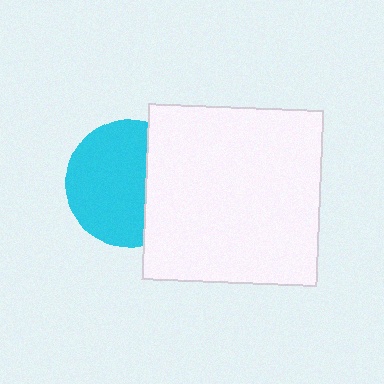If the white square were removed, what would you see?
You would see the complete cyan circle.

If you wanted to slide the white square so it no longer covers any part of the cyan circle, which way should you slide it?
Slide it right — that is the most direct way to separate the two shapes.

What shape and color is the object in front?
The object in front is a white square.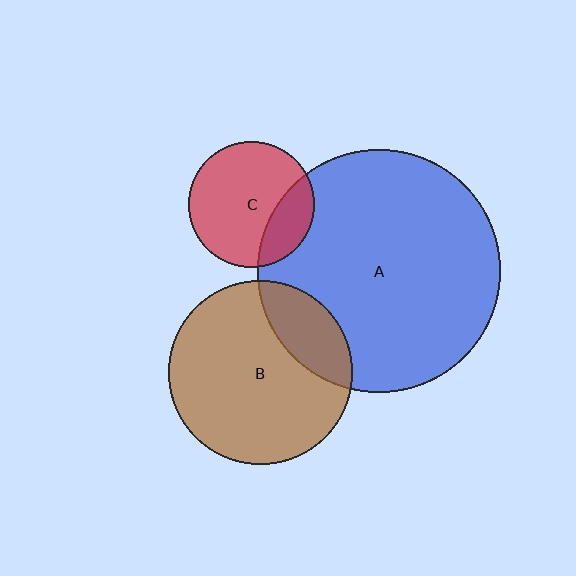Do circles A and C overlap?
Yes.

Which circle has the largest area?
Circle A (blue).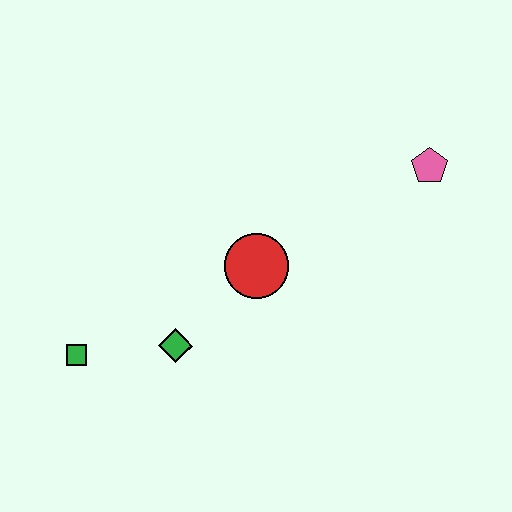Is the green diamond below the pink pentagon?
Yes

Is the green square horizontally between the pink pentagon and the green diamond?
No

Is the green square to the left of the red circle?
Yes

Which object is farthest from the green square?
The pink pentagon is farthest from the green square.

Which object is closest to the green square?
The green diamond is closest to the green square.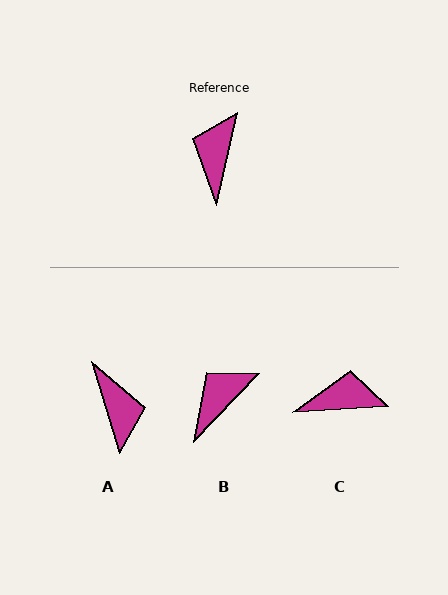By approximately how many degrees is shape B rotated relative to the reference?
Approximately 30 degrees clockwise.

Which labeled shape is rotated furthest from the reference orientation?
A, about 150 degrees away.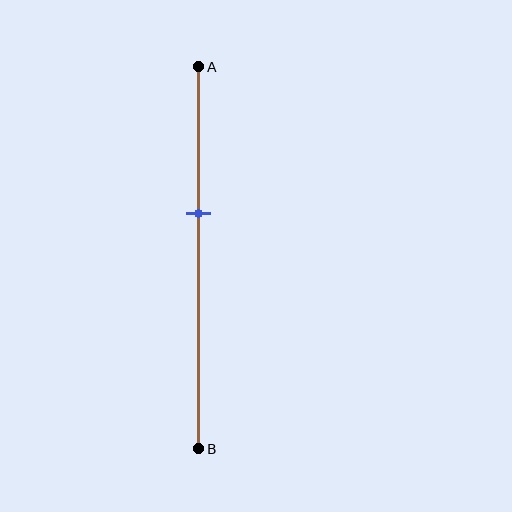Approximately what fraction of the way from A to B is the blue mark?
The blue mark is approximately 40% of the way from A to B.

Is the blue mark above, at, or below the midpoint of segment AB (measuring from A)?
The blue mark is above the midpoint of segment AB.